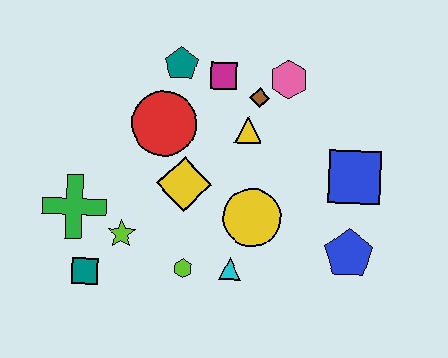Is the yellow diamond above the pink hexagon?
No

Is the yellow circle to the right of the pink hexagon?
No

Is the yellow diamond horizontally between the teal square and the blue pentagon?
Yes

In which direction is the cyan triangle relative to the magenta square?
The cyan triangle is below the magenta square.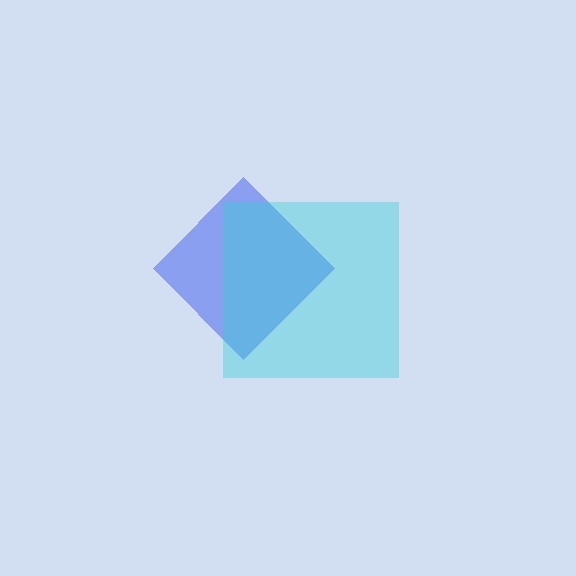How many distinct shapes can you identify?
There are 2 distinct shapes: a blue diamond, a cyan square.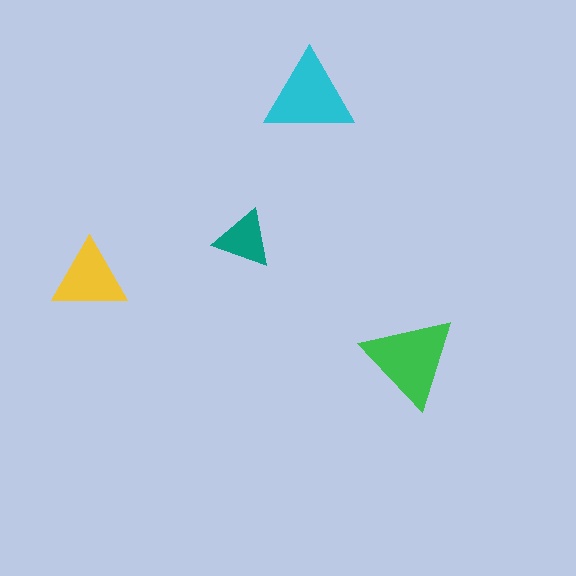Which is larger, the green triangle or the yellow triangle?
The green one.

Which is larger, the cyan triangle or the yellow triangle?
The cyan one.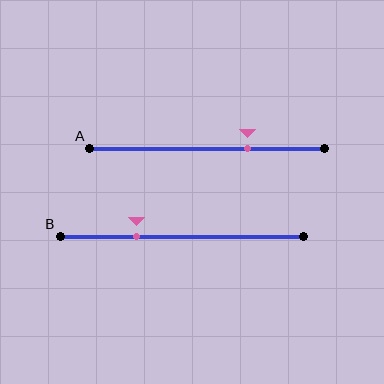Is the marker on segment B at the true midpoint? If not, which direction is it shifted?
No, the marker on segment B is shifted to the left by about 18% of the segment length.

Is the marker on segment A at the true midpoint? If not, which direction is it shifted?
No, the marker on segment A is shifted to the right by about 17% of the segment length.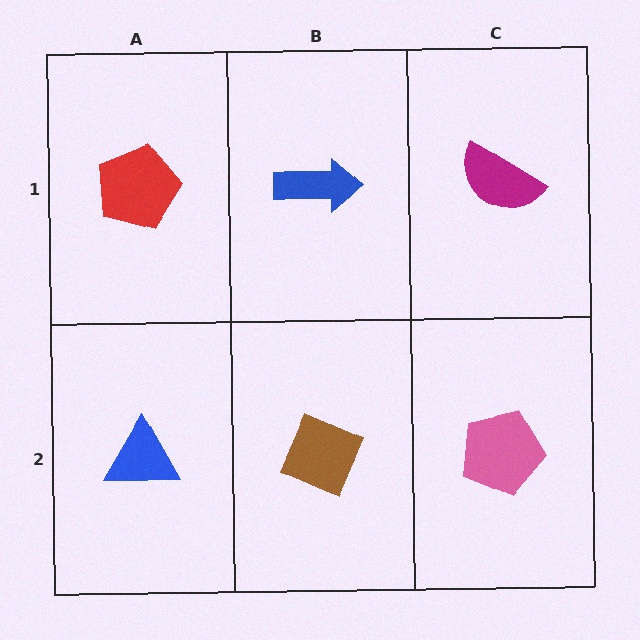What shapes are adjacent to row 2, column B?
A blue arrow (row 1, column B), a blue triangle (row 2, column A), a pink pentagon (row 2, column C).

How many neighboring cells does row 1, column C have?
2.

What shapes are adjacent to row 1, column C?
A pink pentagon (row 2, column C), a blue arrow (row 1, column B).